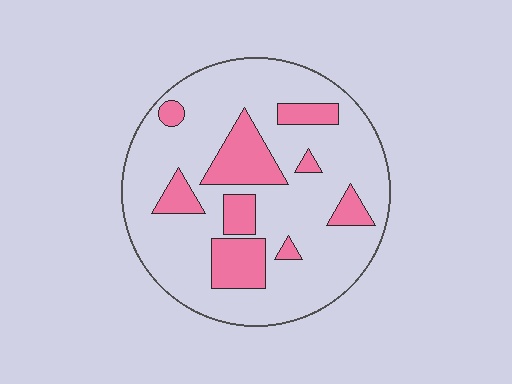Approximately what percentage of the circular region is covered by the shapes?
Approximately 20%.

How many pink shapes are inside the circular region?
9.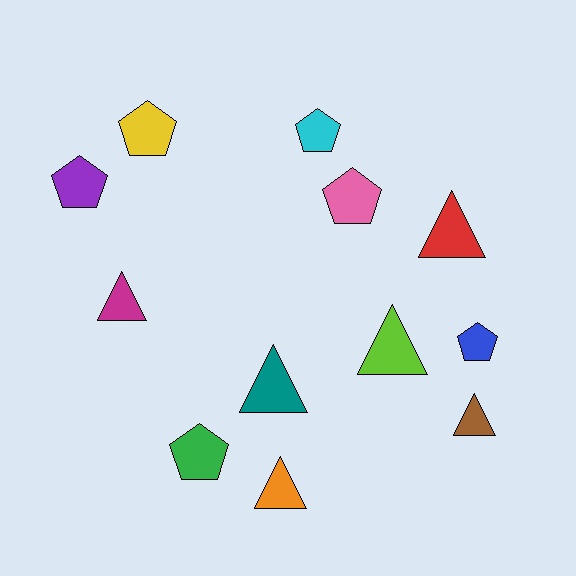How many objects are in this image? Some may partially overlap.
There are 12 objects.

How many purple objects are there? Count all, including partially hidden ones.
There is 1 purple object.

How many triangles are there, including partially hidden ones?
There are 6 triangles.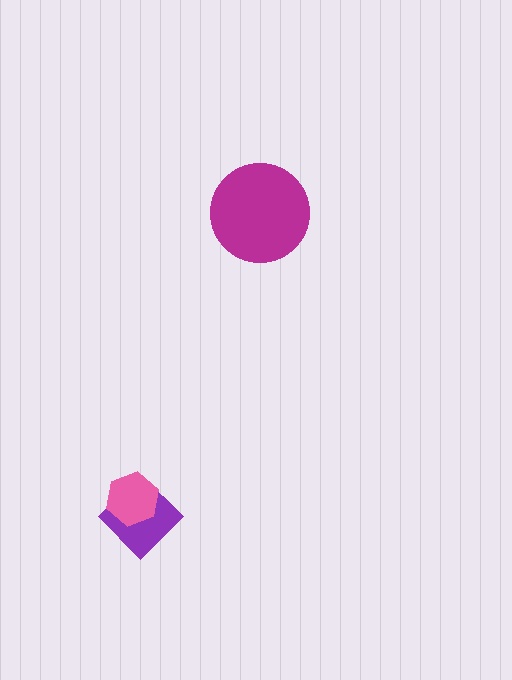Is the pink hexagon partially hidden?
No, no other shape covers it.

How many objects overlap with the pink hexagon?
1 object overlaps with the pink hexagon.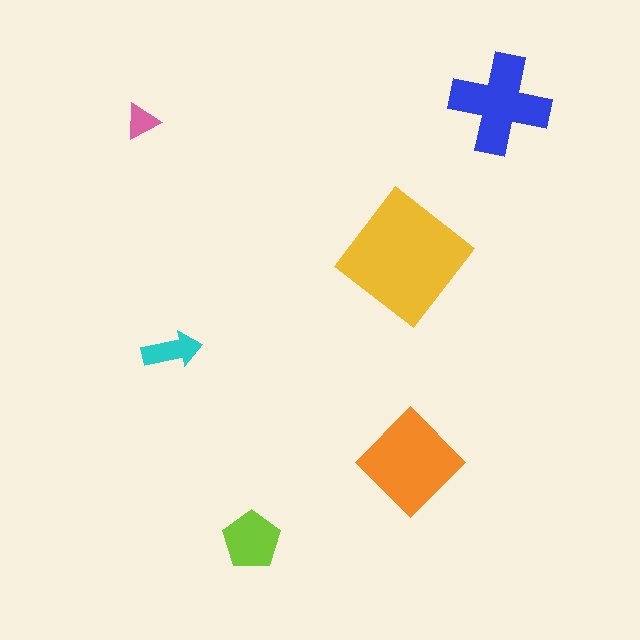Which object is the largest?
The yellow diamond.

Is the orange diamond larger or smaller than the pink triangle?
Larger.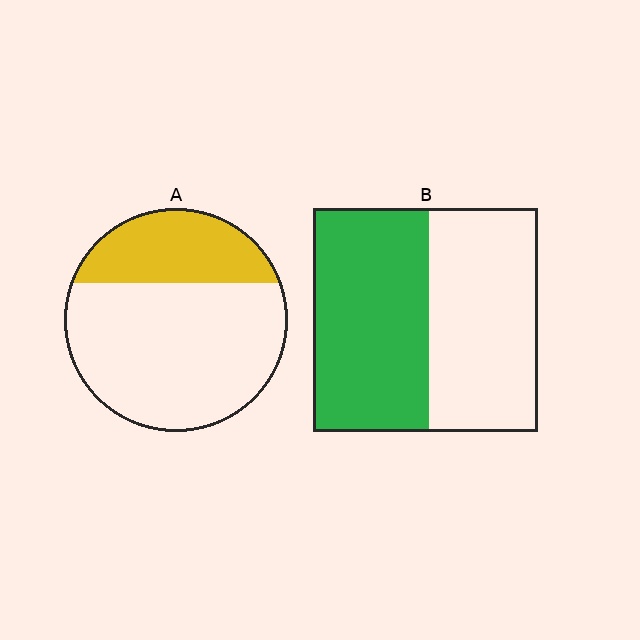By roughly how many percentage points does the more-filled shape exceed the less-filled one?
By roughly 20 percentage points (B over A).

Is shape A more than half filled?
No.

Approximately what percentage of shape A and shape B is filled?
A is approximately 30% and B is approximately 50%.